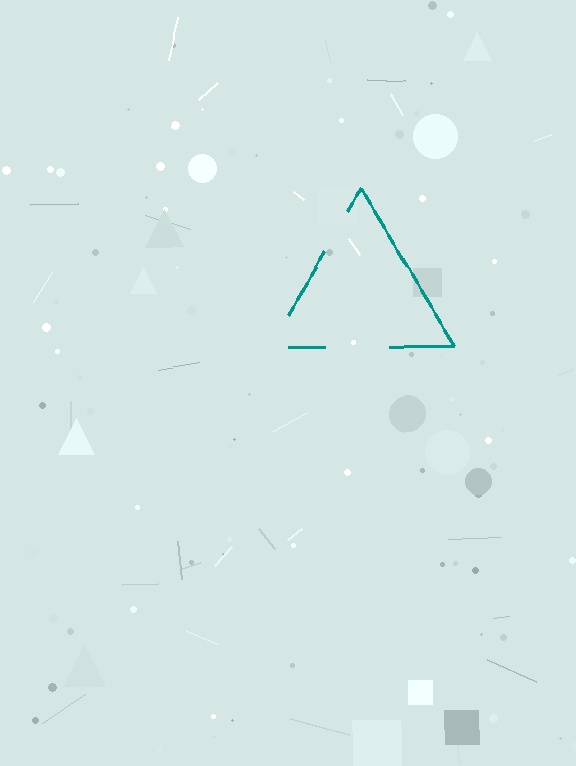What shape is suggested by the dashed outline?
The dashed outline suggests a triangle.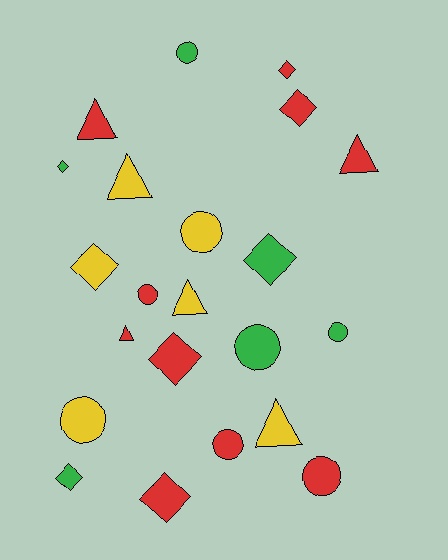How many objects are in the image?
There are 22 objects.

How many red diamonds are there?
There are 4 red diamonds.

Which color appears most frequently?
Red, with 10 objects.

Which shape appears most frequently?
Diamond, with 8 objects.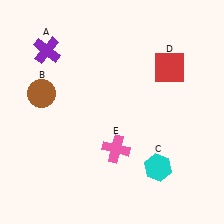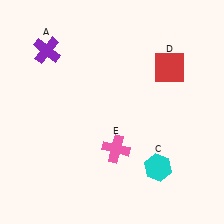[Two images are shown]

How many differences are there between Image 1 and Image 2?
There is 1 difference between the two images.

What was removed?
The brown circle (B) was removed in Image 2.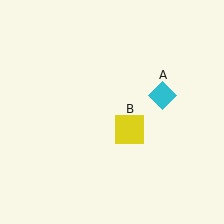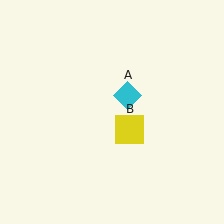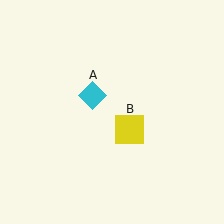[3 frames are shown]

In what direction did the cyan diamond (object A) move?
The cyan diamond (object A) moved left.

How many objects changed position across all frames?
1 object changed position: cyan diamond (object A).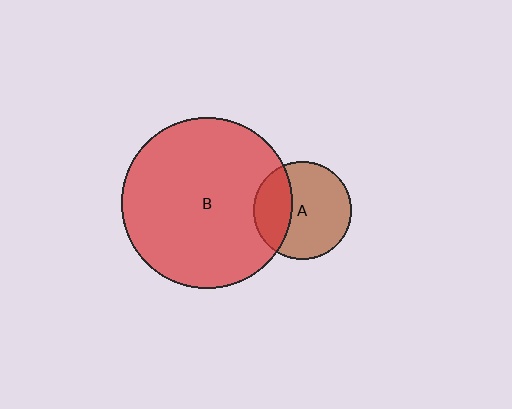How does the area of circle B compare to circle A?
Approximately 3.1 times.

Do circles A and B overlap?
Yes.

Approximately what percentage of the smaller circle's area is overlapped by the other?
Approximately 30%.